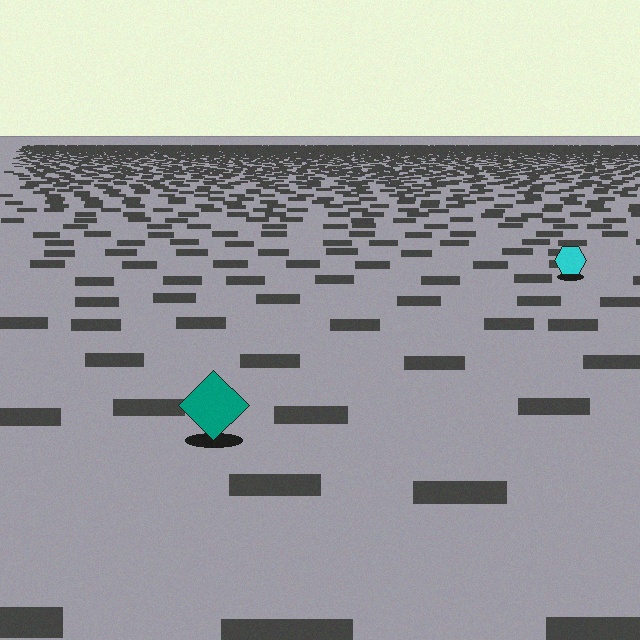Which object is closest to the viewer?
The teal diamond is closest. The texture marks near it are larger and more spread out.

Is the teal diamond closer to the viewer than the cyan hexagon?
Yes. The teal diamond is closer — you can tell from the texture gradient: the ground texture is coarser near it.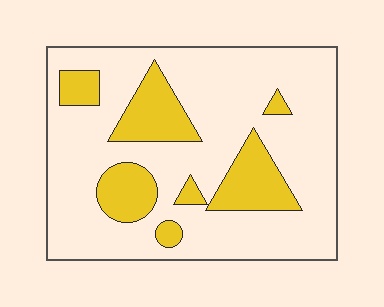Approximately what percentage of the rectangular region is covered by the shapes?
Approximately 25%.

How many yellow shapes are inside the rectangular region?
7.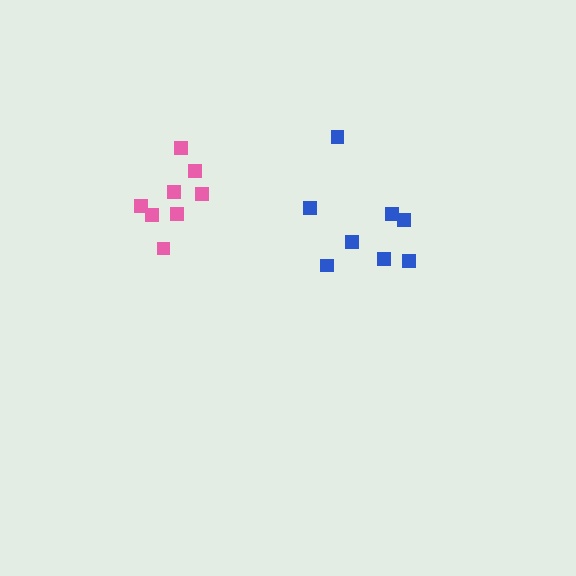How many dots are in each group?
Group 1: 8 dots, Group 2: 8 dots (16 total).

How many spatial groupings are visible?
There are 2 spatial groupings.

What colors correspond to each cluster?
The clusters are colored: blue, pink.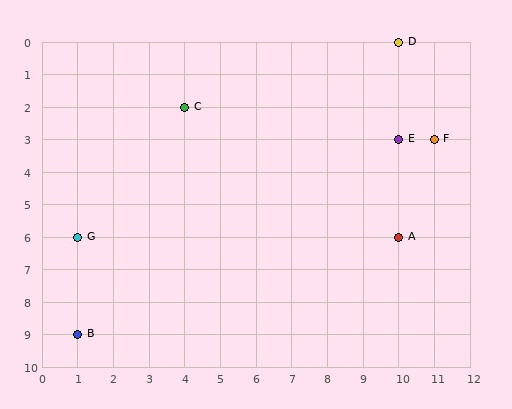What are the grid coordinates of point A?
Point A is at grid coordinates (10, 6).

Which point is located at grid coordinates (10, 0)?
Point D is at (10, 0).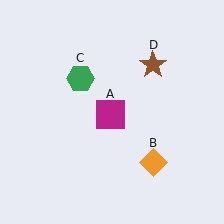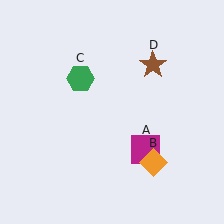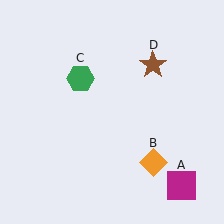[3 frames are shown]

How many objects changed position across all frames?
1 object changed position: magenta square (object A).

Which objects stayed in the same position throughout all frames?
Orange diamond (object B) and green hexagon (object C) and brown star (object D) remained stationary.